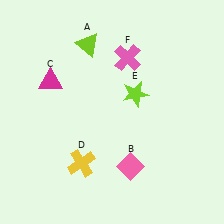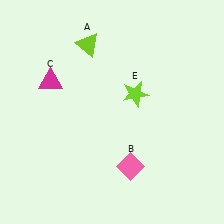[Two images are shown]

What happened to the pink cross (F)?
The pink cross (F) was removed in Image 2. It was in the top-right area of Image 1.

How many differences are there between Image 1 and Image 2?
There are 2 differences between the two images.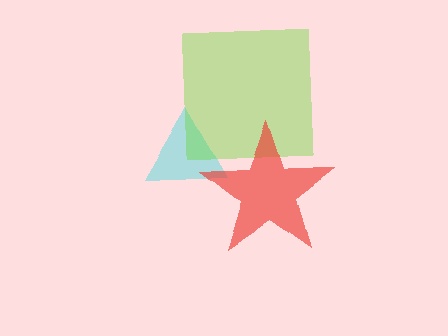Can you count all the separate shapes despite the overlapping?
Yes, there are 3 separate shapes.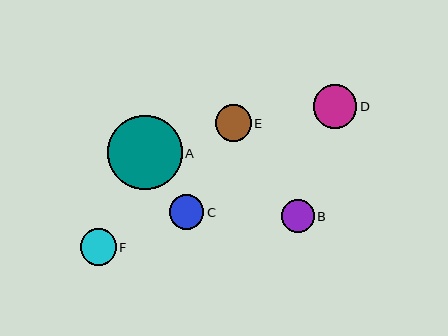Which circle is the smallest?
Circle B is the smallest with a size of approximately 33 pixels.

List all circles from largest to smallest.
From largest to smallest: A, D, F, E, C, B.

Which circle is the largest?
Circle A is the largest with a size of approximately 74 pixels.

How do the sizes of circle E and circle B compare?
Circle E and circle B are approximately the same size.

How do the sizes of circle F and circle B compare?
Circle F and circle B are approximately the same size.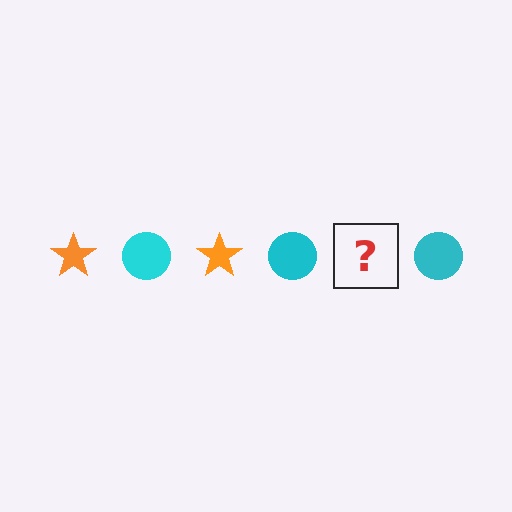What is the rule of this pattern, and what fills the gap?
The rule is that the pattern alternates between orange star and cyan circle. The gap should be filled with an orange star.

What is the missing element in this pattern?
The missing element is an orange star.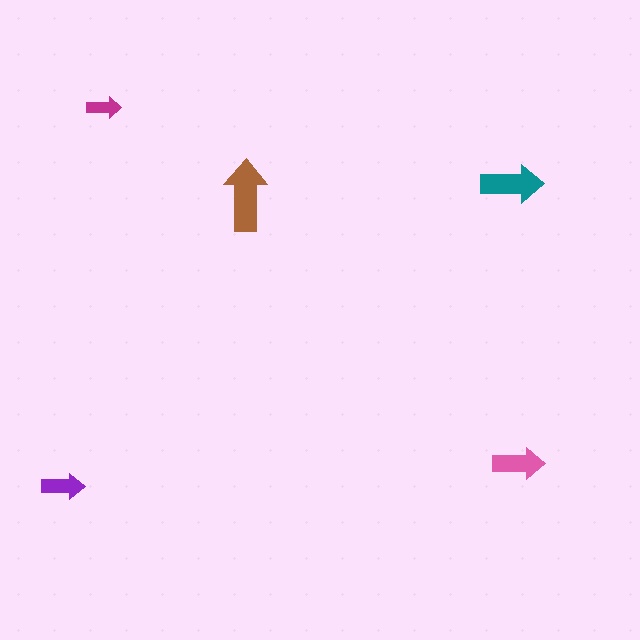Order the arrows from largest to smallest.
the brown one, the teal one, the pink one, the purple one, the magenta one.